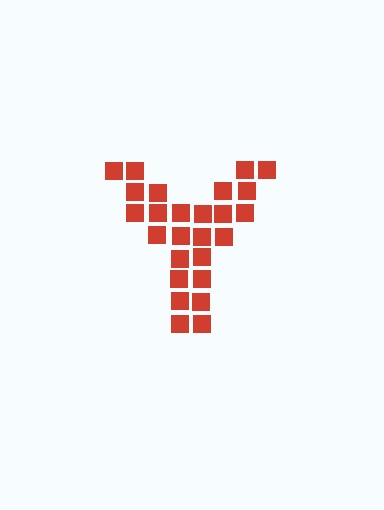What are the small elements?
The small elements are squares.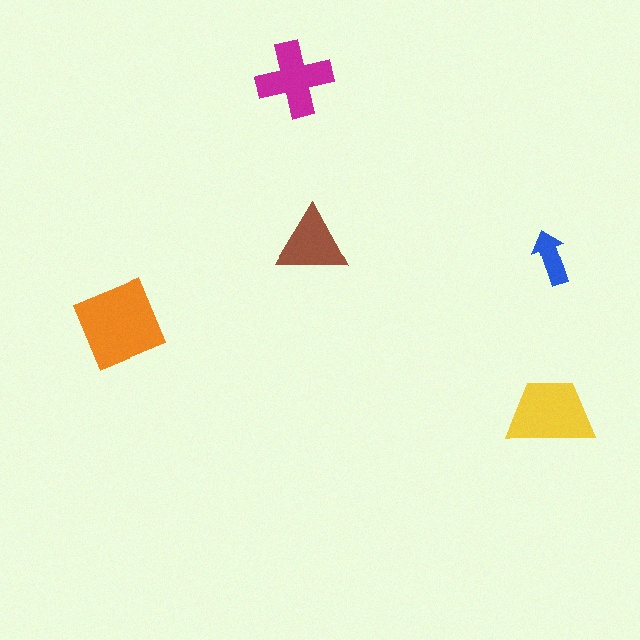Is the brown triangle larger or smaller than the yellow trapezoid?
Smaller.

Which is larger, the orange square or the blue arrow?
The orange square.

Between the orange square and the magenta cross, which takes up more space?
The orange square.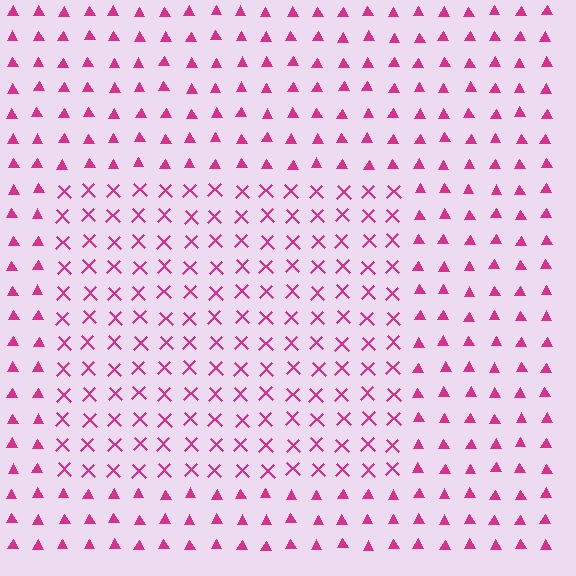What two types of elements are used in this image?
The image uses X marks inside the rectangle region and triangles outside it.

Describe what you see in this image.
The image is filled with small magenta elements arranged in a uniform grid. A rectangle-shaped region contains X marks, while the surrounding area contains triangles. The boundary is defined purely by the change in element shape.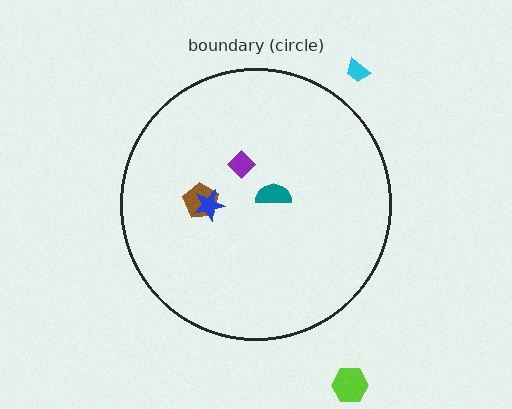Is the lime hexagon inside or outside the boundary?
Outside.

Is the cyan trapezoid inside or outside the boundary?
Outside.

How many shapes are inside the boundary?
4 inside, 2 outside.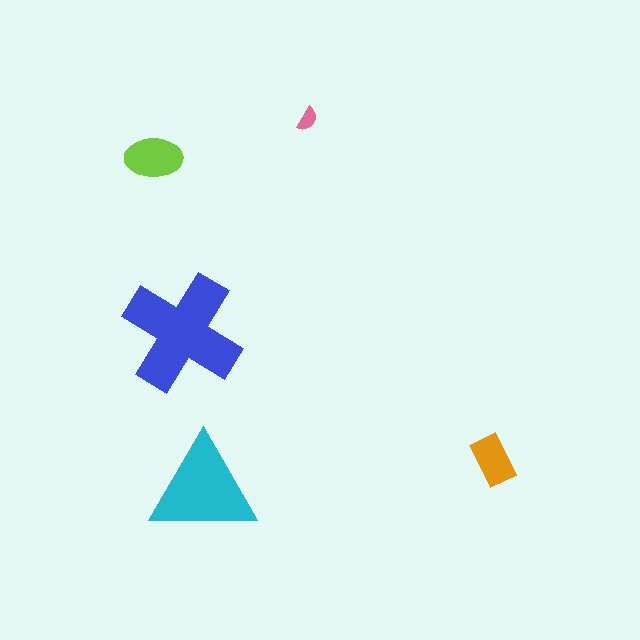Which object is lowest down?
The cyan triangle is bottommost.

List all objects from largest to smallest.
The blue cross, the cyan triangle, the lime ellipse, the orange rectangle, the pink semicircle.